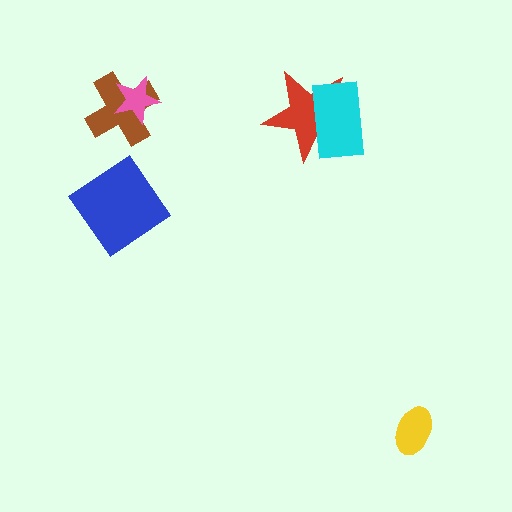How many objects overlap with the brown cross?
1 object overlaps with the brown cross.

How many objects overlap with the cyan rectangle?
1 object overlaps with the cyan rectangle.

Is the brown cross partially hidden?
Yes, it is partially covered by another shape.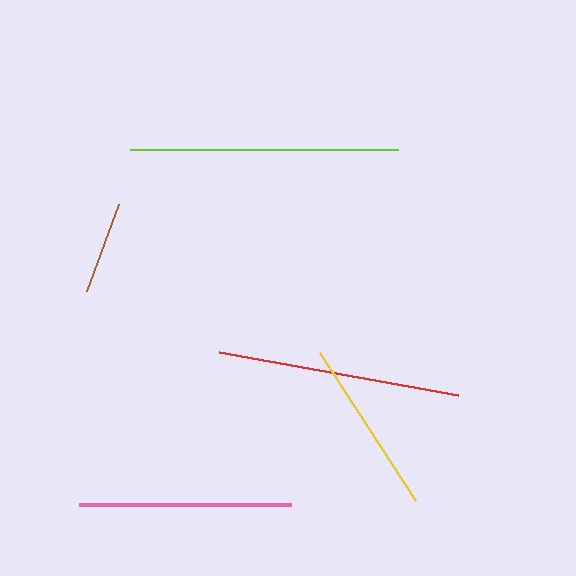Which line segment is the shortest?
The brown line is the shortest at approximately 93 pixels.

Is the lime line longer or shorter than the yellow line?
The lime line is longer than the yellow line.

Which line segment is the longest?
The lime line is the longest at approximately 268 pixels.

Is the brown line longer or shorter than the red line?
The red line is longer than the brown line.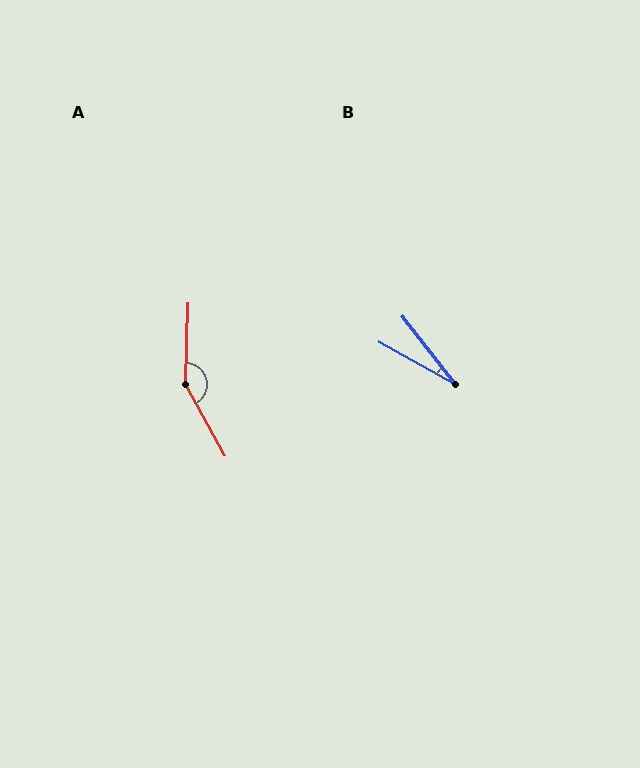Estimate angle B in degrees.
Approximately 23 degrees.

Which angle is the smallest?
B, at approximately 23 degrees.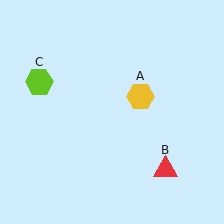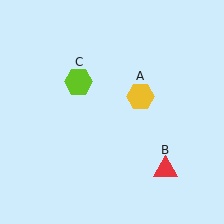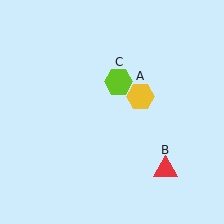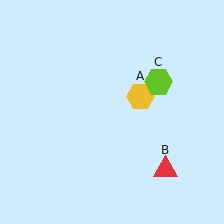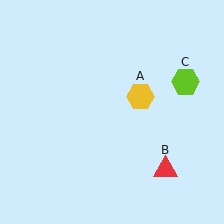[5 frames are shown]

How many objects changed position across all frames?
1 object changed position: lime hexagon (object C).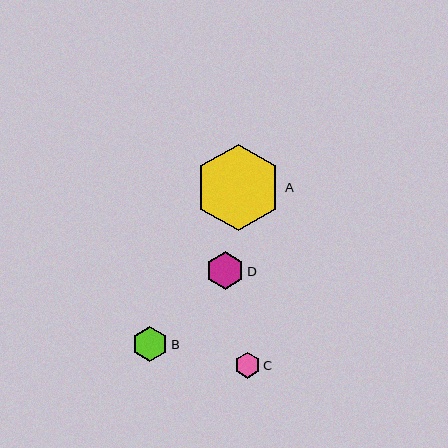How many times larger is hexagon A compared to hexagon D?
Hexagon A is approximately 2.3 times the size of hexagon D.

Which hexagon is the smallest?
Hexagon C is the smallest with a size of approximately 26 pixels.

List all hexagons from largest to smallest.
From largest to smallest: A, D, B, C.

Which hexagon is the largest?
Hexagon A is the largest with a size of approximately 87 pixels.